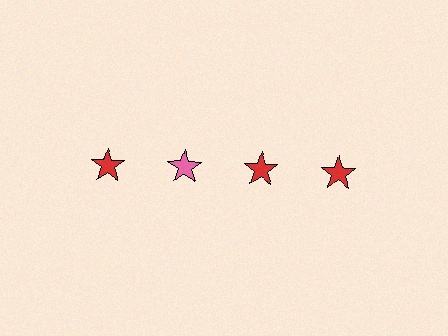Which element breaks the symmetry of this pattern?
The pink star in the top row, second from left column breaks the symmetry. All other shapes are red stars.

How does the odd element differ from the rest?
It has a different color: pink instead of red.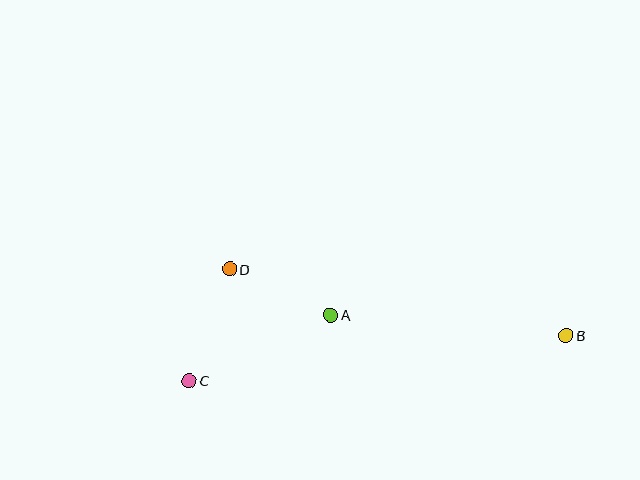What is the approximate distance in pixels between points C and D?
The distance between C and D is approximately 119 pixels.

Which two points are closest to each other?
Points A and D are closest to each other.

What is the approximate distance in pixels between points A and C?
The distance between A and C is approximately 156 pixels.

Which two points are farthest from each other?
Points B and C are farthest from each other.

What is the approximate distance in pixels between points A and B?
The distance between A and B is approximately 236 pixels.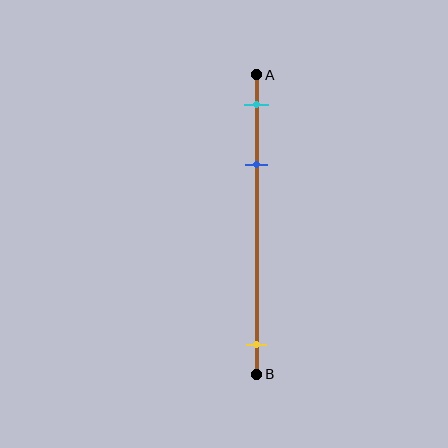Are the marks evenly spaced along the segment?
No, the marks are not evenly spaced.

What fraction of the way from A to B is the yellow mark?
The yellow mark is approximately 90% (0.9) of the way from A to B.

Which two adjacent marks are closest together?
The cyan and blue marks are the closest adjacent pair.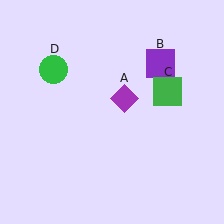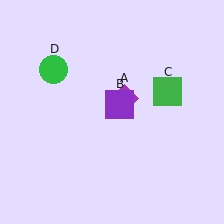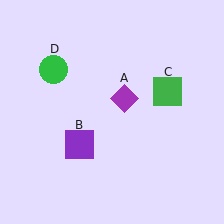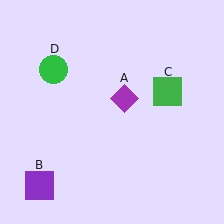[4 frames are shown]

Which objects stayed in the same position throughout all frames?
Purple diamond (object A) and green square (object C) and green circle (object D) remained stationary.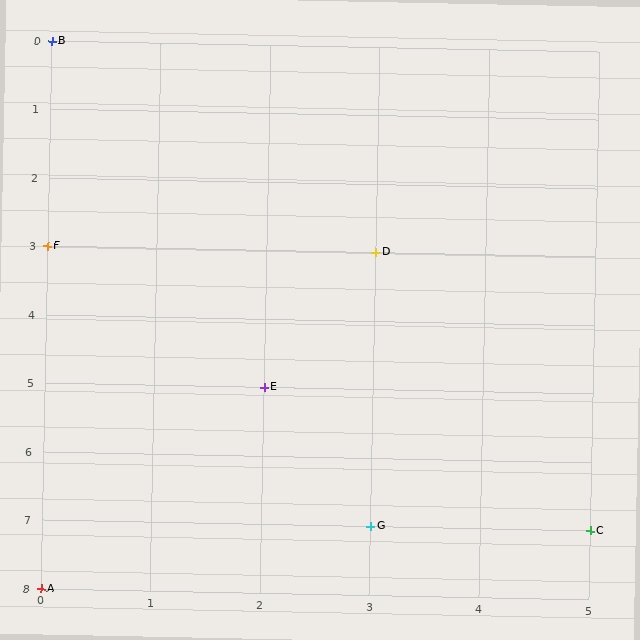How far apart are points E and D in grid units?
Points E and D are 1 column and 2 rows apart (about 2.2 grid units diagonally).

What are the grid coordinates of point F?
Point F is at grid coordinates (0, 3).